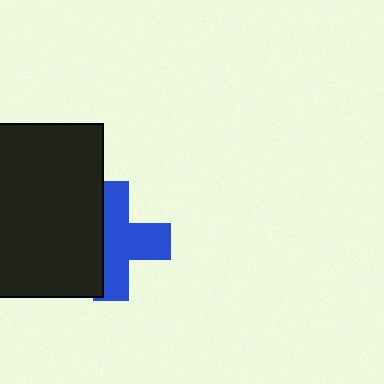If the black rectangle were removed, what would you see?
You would see the complete blue cross.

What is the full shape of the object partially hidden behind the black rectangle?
The partially hidden object is a blue cross.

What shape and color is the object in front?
The object in front is a black rectangle.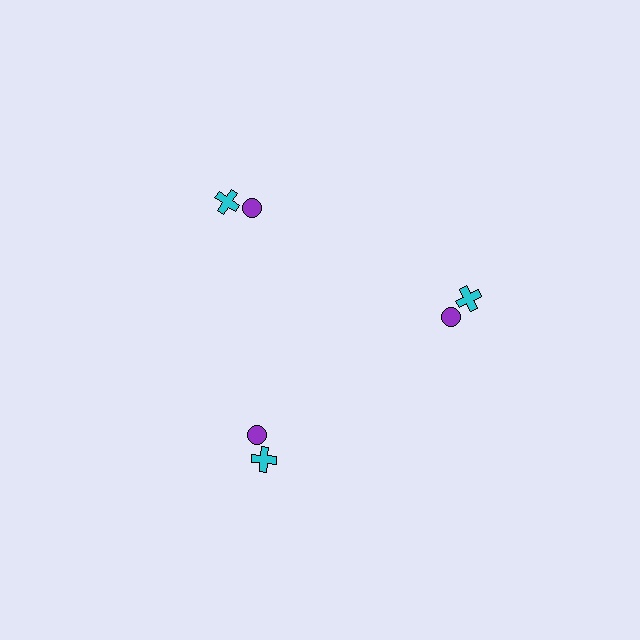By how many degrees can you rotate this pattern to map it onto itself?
The pattern maps onto itself every 120 degrees of rotation.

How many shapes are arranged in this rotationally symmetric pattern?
There are 6 shapes, arranged in 3 groups of 2.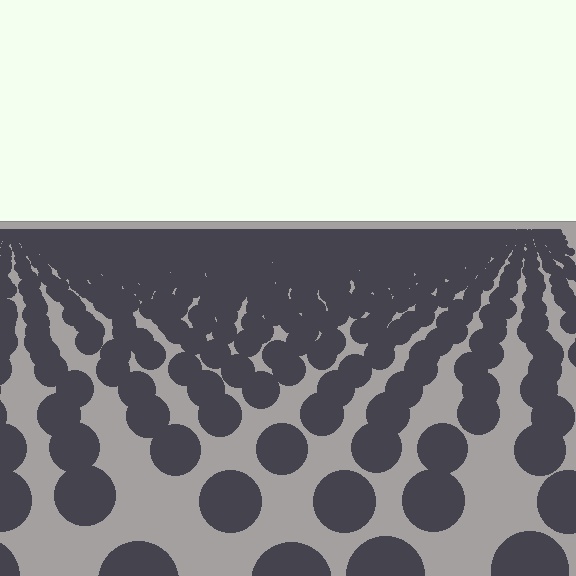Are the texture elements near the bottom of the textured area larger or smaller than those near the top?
Larger. Near the bottom, elements are closer to the viewer and appear at a bigger on-screen size.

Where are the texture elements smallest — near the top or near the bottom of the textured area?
Near the top.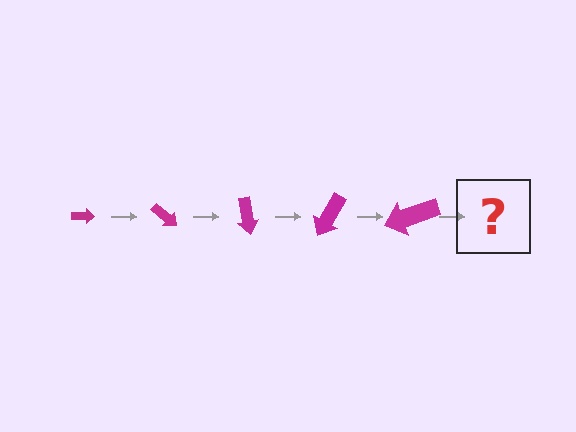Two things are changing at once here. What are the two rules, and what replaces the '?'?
The two rules are that the arrow grows larger each step and it rotates 40 degrees each step. The '?' should be an arrow, larger than the previous one and rotated 200 degrees from the start.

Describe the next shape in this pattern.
It should be an arrow, larger than the previous one and rotated 200 degrees from the start.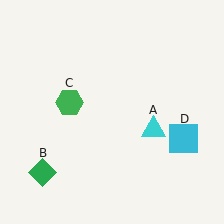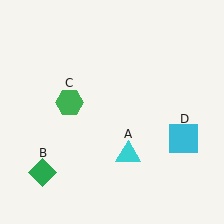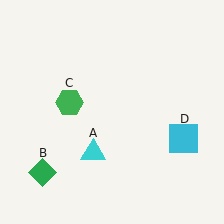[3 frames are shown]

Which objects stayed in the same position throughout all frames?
Green diamond (object B) and green hexagon (object C) and cyan square (object D) remained stationary.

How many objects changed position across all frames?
1 object changed position: cyan triangle (object A).